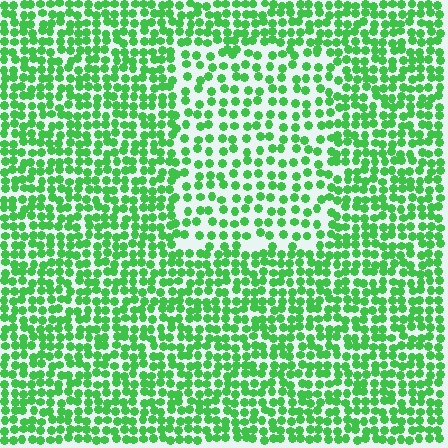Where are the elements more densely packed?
The elements are more densely packed outside the rectangle boundary.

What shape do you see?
I see a rectangle.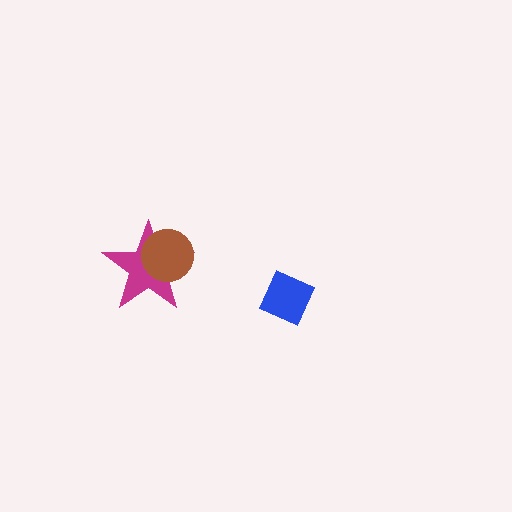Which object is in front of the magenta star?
The brown circle is in front of the magenta star.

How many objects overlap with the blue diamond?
0 objects overlap with the blue diamond.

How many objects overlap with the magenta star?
1 object overlaps with the magenta star.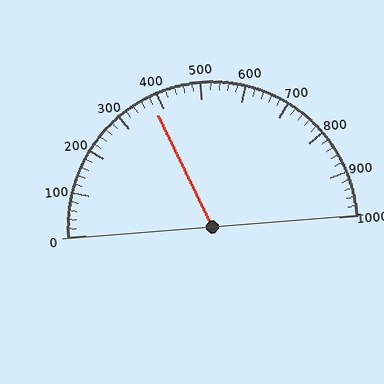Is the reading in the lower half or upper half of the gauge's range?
The reading is in the lower half of the range (0 to 1000).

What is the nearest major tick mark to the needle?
The nearest major tick mark is 400.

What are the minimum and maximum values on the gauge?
The gauge ranges from 0 to 1000.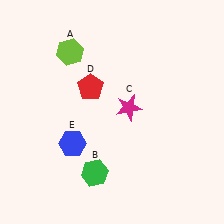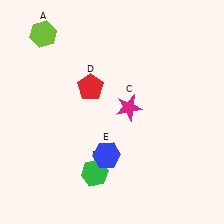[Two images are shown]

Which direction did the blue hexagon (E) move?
The blue hexagon (E) moved right.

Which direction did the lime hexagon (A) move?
The lime hexagon (A) moved left.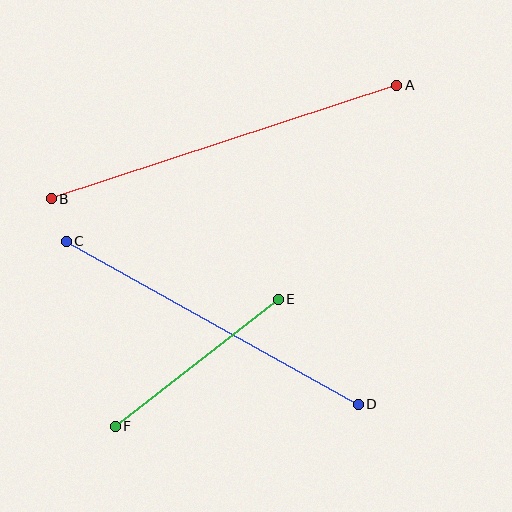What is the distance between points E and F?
The distance is approximately 206 pixels.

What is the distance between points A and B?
The distance is approximately 364 pixels.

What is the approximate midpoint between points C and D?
The midpoint is at approximately (212, 323) pixels.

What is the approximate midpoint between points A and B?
The midpoint is at approximately (224, 142) pixels.